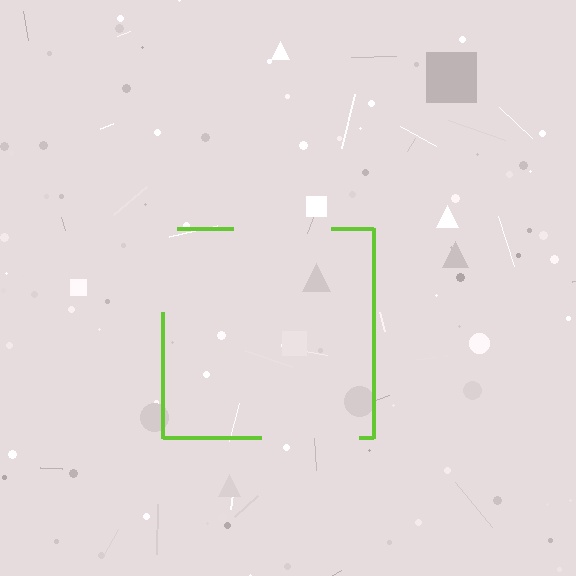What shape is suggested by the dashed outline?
The dashed outline suggests a square.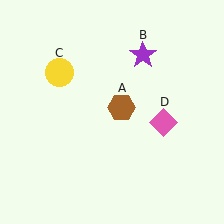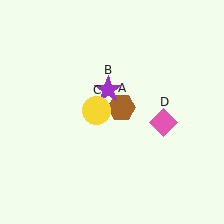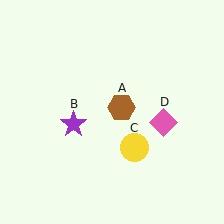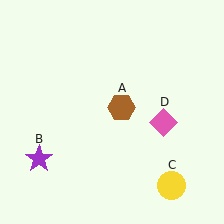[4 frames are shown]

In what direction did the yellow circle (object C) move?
The yellow circle (object C) moved down and to the right.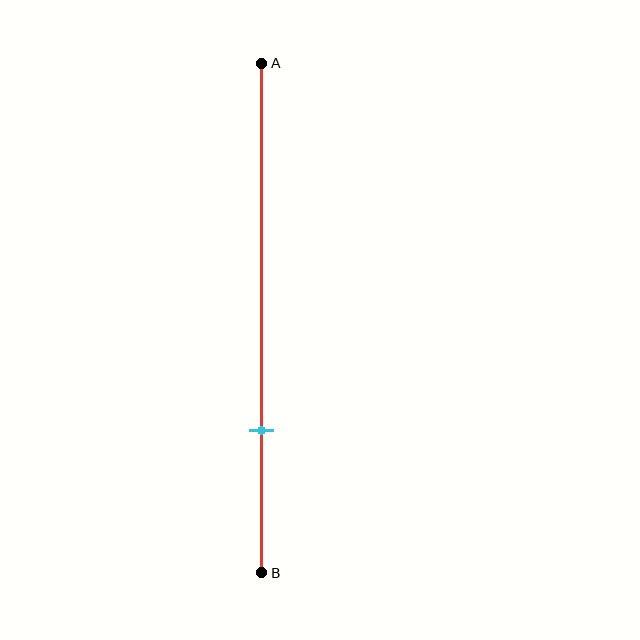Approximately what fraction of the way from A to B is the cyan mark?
The cyan mark is approximately 70% of the way from A to B.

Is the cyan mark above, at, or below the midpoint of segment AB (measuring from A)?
The cyan mark is below the midpoint of segment AB.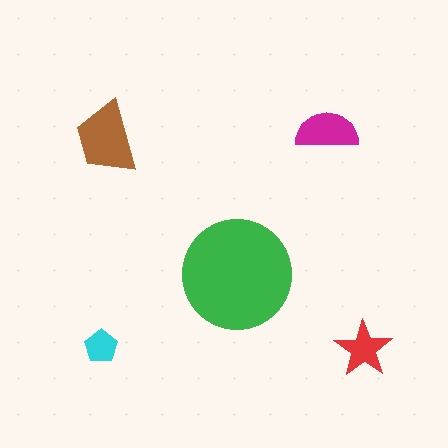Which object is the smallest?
The cyan pentagon.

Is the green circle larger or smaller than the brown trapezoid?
Larger.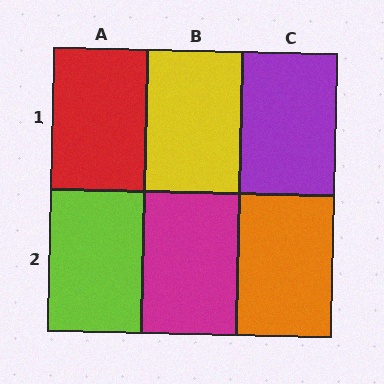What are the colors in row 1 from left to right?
Red, yellow, purple.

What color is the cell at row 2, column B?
Magenta.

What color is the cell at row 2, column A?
Lime.